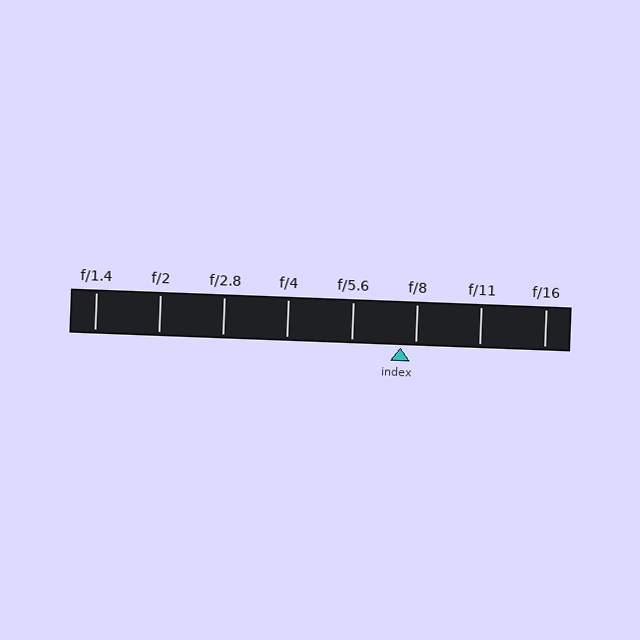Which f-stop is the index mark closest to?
The index mark is closest to f/8.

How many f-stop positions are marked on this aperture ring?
There are 8 f-stop positions marked.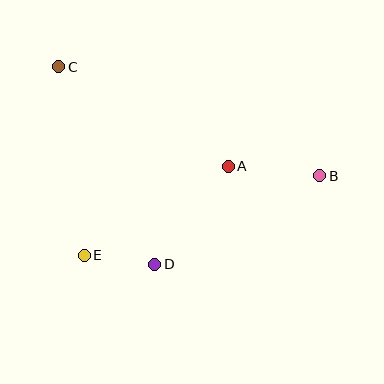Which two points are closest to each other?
Points D and E are closest to each other.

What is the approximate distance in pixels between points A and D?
The distance between A and D is approximately 122 pixels.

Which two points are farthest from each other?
Points B and C are farthest from each other.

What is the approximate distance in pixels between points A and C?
The distance between A and C is approximately 197 pixels.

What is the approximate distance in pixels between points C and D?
The distance between C and D is approximately 219 pixels.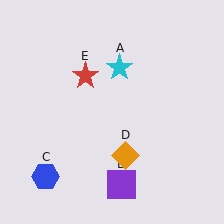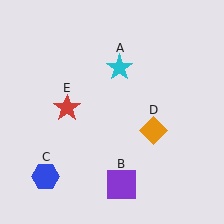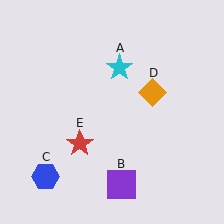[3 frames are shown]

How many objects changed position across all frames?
2 objects changed position: orange diamond (object D), red star (object E).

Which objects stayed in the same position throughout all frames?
Cyan star (object A) and purple square (object B) and blue hexagon (object C) remained stationary.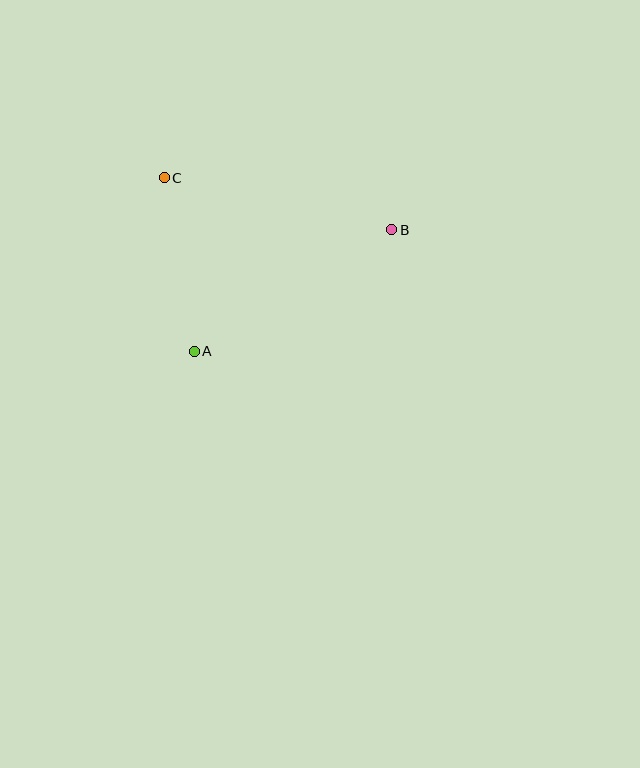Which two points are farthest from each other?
Points B and C are farthest from each other.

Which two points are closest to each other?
Points A and C are closest to each other.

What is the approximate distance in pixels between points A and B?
The distance between A and B is approximately 232 pixels.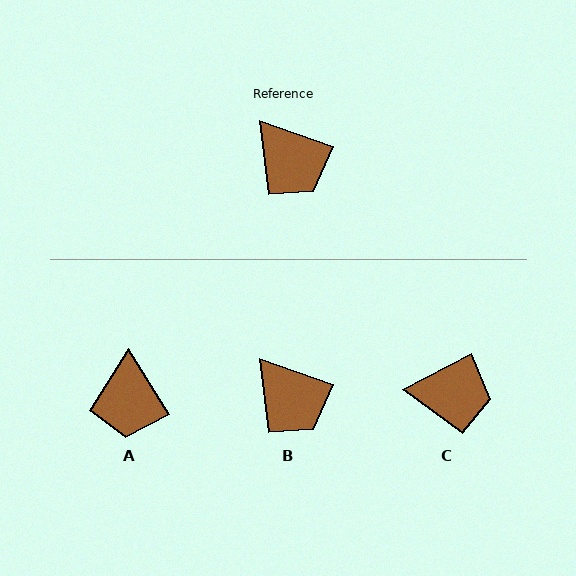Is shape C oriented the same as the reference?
No, it is off by about 47 degrees.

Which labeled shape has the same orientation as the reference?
B.